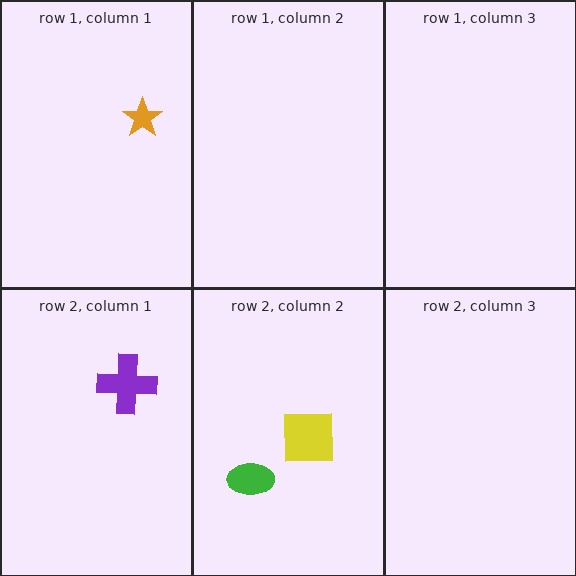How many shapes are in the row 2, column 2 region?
2.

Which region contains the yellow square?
The row 2, column 2 region.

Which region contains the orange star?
The row 1, column 1 region.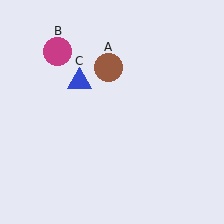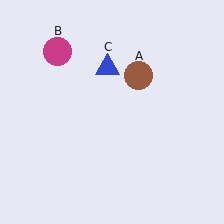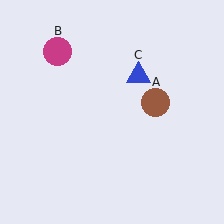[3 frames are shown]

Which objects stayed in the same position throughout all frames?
Magenta circle (object B) remained stationary.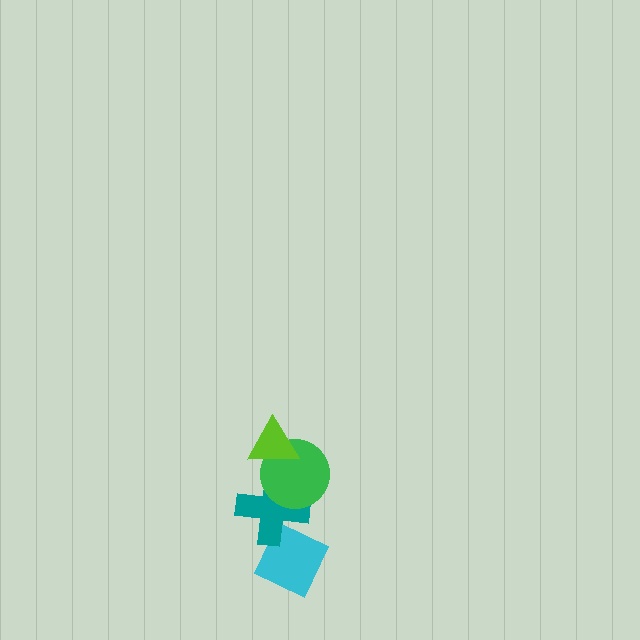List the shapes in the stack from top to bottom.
From top to bottom: the lime triangle, the green circle, the teal cross, the cyan diamond.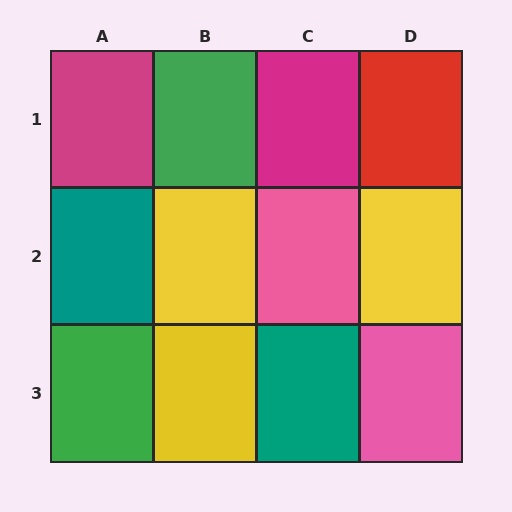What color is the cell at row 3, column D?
Pink.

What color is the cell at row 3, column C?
Teal.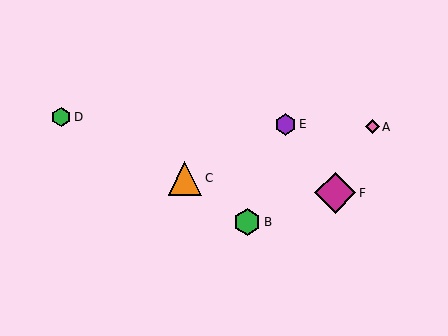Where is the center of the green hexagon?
The center of the green hexagon is at (61, 117).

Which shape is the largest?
The magenta diamond (labeled F) is the largest.